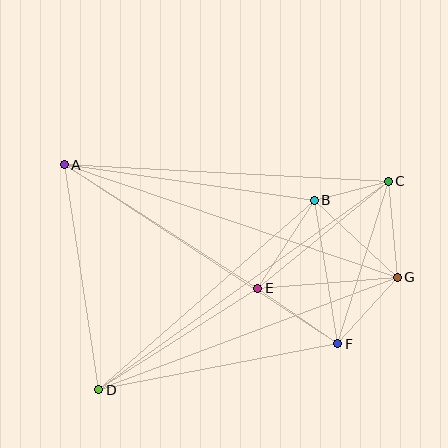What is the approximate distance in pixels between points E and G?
The distance between E and G is approximately 140 pixels.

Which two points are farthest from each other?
Points C and D are farthest from each other.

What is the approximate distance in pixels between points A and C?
The distance between A and C is approximately 324 pixels.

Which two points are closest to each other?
Points B and C are closest to each other.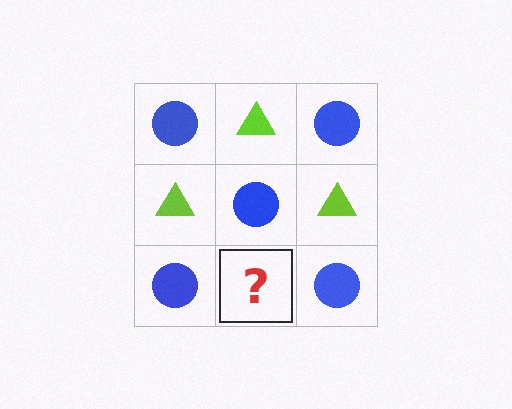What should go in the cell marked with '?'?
The missing cell should contain a lime triangle.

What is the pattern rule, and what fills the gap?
The rule is that it alternates blue circle and lime triangle in a checkerboard pattern. The gap should be filled with a lime triangle.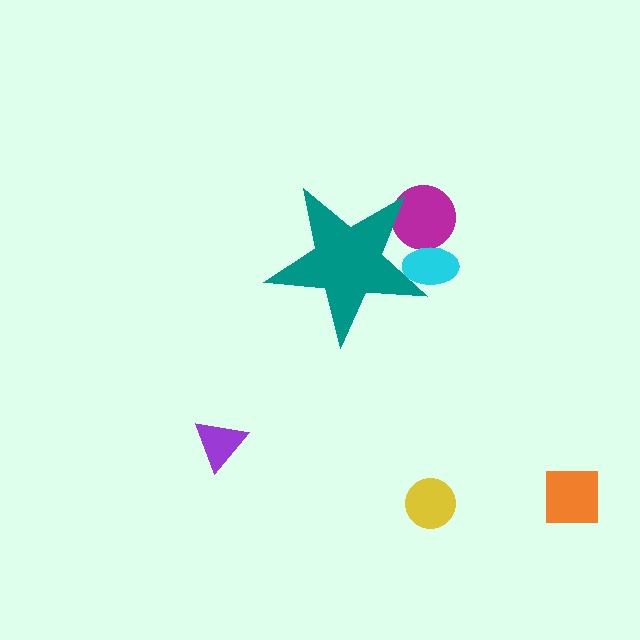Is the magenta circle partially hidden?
Yes, the magenta circle is partially hidden behind the teal star.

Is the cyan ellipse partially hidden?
Yes, the cyan ellipse is partially hidden behind the teal star.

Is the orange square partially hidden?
No, the orange square is fully visible.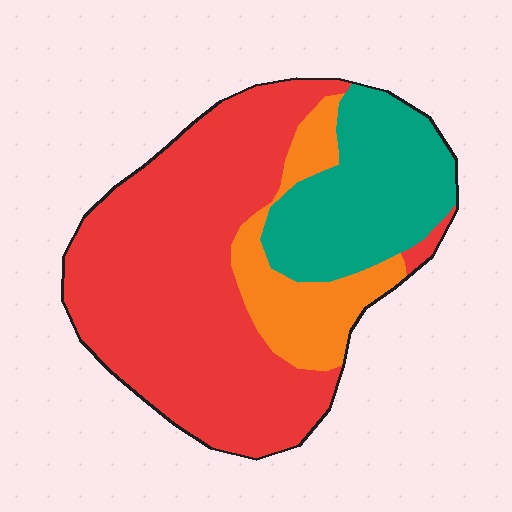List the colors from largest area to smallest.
From largest to smallest: red, teal, orange.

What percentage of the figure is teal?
Teal takes up about one quarter (1/4) of the figure.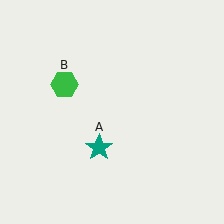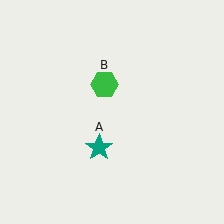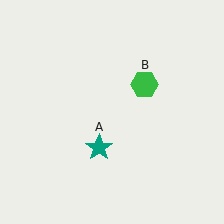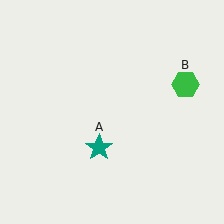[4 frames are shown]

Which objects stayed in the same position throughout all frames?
Teal star (object A) remained stationary.